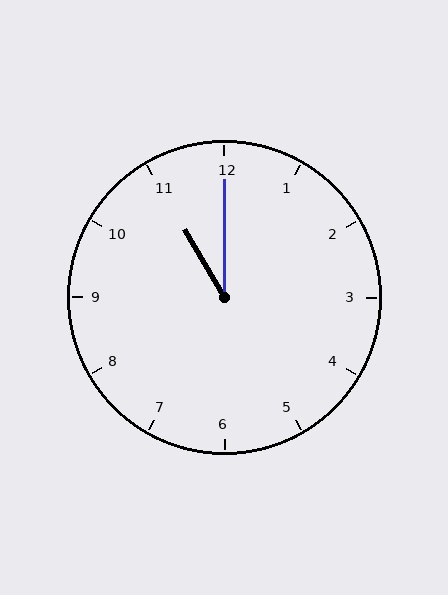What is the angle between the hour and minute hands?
Approximately 30 degrees.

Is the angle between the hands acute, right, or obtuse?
It is acute.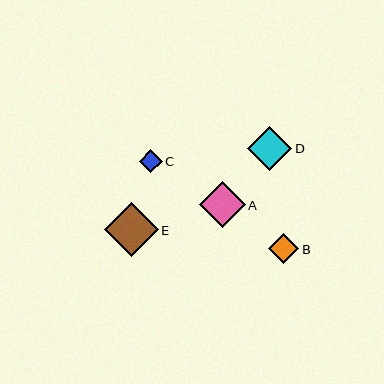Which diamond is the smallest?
Diamond C is the smallest with a size of approximately 23 pixels.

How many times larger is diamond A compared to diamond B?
Diamond A is approximately 1.5 times the size of diamond B.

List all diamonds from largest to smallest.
From largest to smallest: E, A, D, B, C.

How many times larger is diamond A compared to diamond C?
Diamond A is approximately 2.0 times the size of diamond C.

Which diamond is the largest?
Diamond E is the largest with a size of approximately 54 pixels.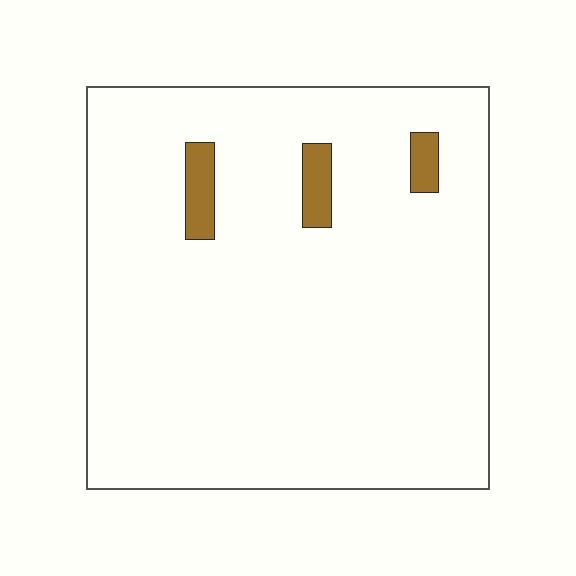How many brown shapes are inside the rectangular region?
3.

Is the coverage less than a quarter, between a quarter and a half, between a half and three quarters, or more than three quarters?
Less than a quarter.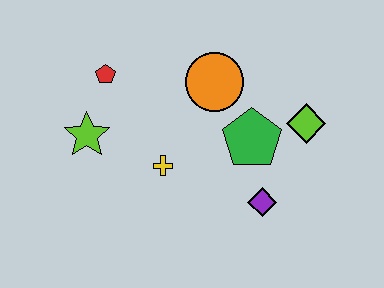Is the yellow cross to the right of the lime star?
Yes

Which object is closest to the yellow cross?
The lime star is closest to the yellow cross.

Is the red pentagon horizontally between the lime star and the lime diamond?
Yes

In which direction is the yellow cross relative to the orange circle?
The yellow cross is below the orange circle.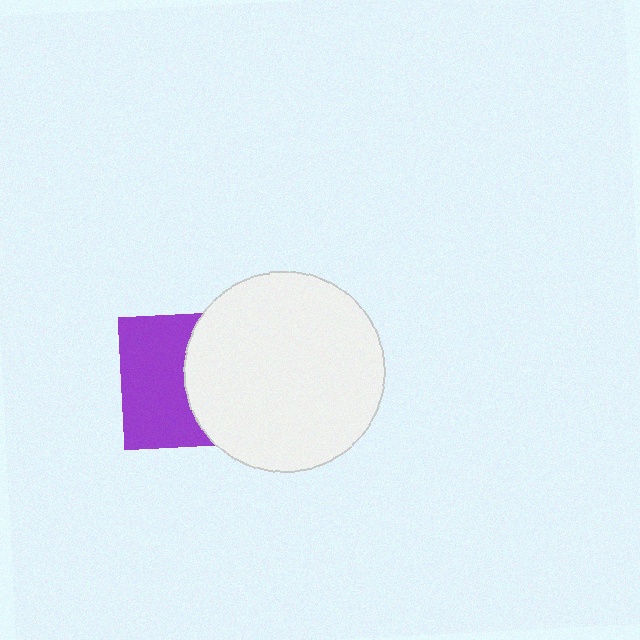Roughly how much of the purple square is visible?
About half of it is visible (roughly 53%).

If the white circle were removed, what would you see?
You would see the complete purple square.